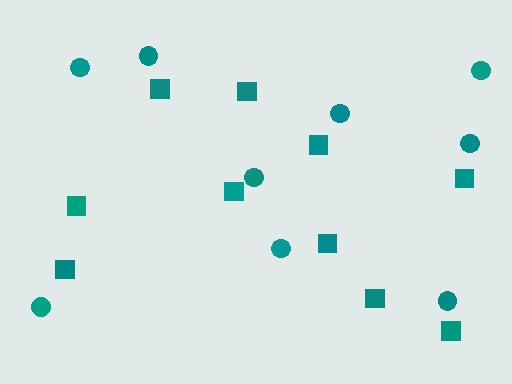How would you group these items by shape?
There are 2 groups: one group of circles (9) and one group of squares (10).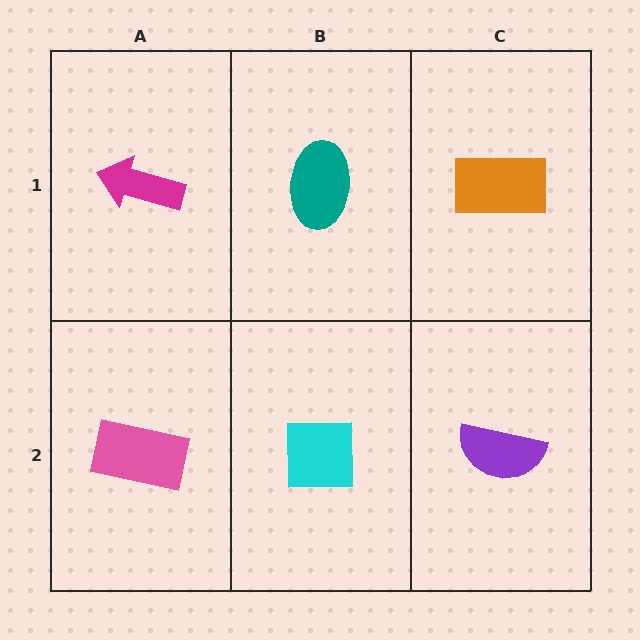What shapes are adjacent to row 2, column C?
An orange rectangle (row 1, column C), a cyan square (row 2, column B).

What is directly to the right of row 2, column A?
A cyan square.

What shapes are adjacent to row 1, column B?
A cyan square (row 2, column B), a magenta arrow (row 1, column A), an orange rectangle (row 1, column C).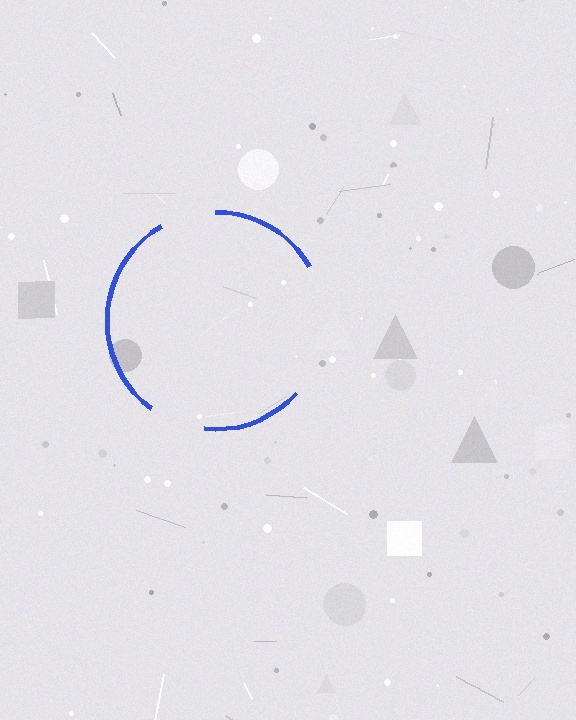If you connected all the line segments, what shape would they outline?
They would outline a circle.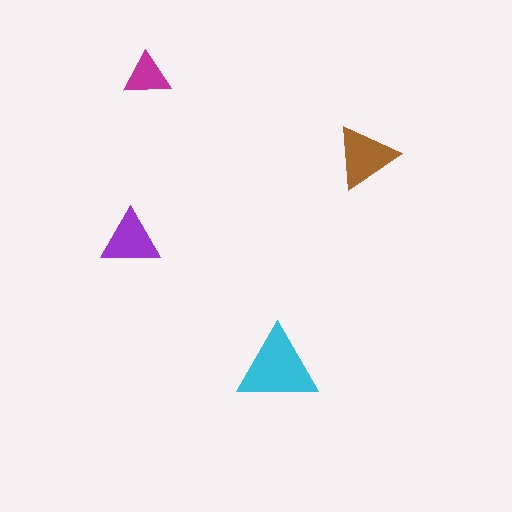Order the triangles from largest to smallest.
the cyan one, the brown one, the purple one, the magenta one.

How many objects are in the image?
There are 4 objects in the image.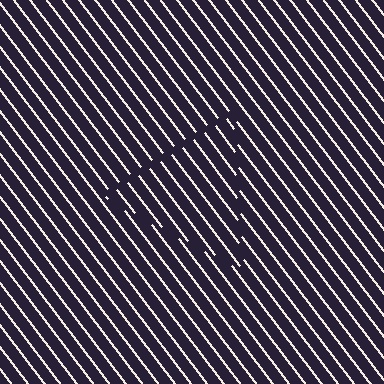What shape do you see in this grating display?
An illusory triangle. The interior of the shape contains the same grating, shifted by half a period — the contour is defined by the phase discontinuity where line-ends from the inner and outer gratings abut.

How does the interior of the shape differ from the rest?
The interior of the shape contains the same grating, shifted by half a period — the contour is defined by the phase discontinuity where line-ends from the inner and outer gratings abut.